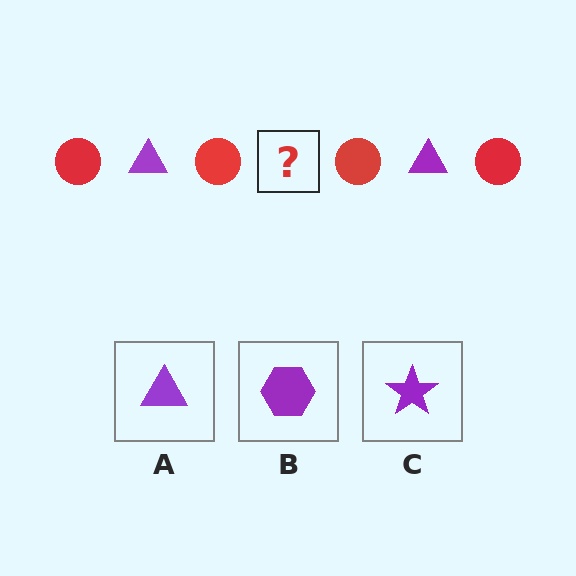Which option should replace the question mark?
Option A.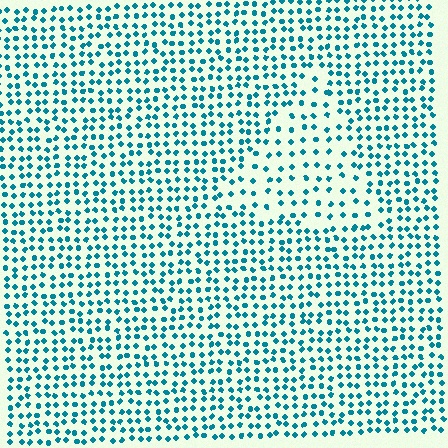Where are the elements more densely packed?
The elements are more densely packed outside the triangle boundary.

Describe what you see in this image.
The image contains small teal elements arranged at two different densities. A triangle-shaped region is visible where the elements are less densely packed than the surrounding area.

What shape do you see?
I see a triangle.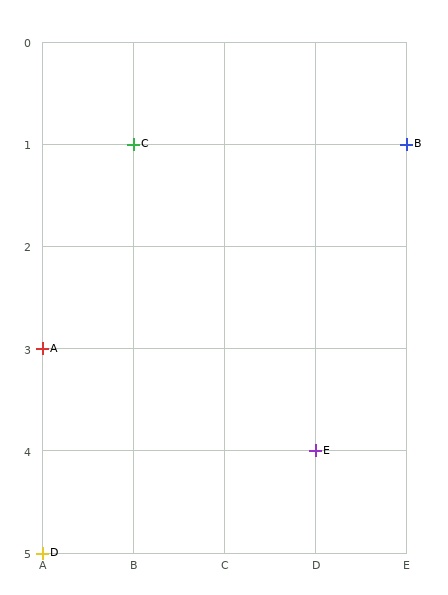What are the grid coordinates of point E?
Point E is at grid coordinates (D, 4).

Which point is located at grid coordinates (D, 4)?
Point E is at (D, 4).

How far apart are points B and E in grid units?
Points B and E are 1 column and 3 rows apart (about 3.2 grid units diagonally).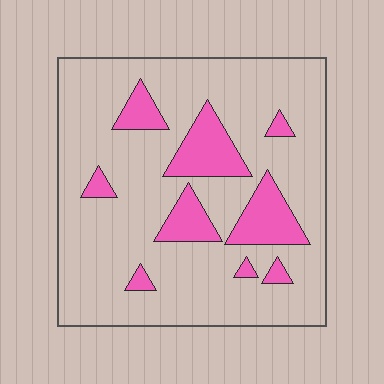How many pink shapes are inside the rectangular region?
9.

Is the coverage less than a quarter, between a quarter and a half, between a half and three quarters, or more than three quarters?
Less than a quarter.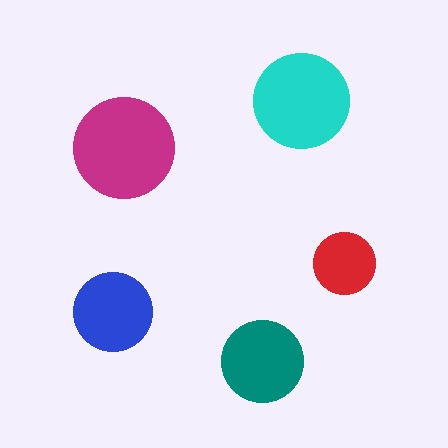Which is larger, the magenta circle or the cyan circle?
The magenta one.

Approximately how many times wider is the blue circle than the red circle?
About 1.5 times wider.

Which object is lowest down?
The teal circle is bottommost.